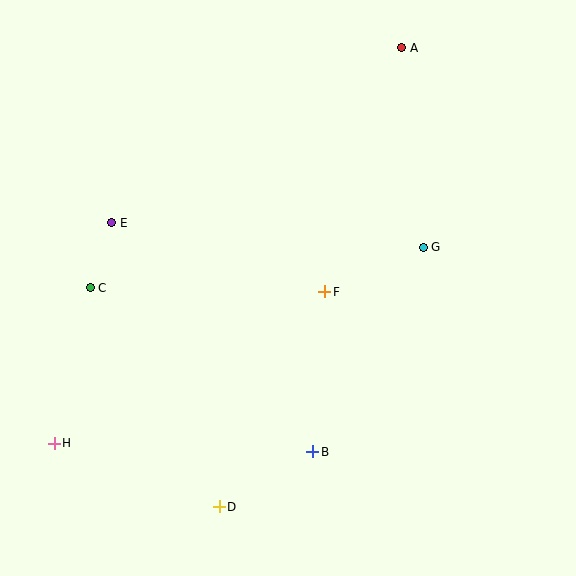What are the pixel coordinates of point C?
Point C is at (90, 288).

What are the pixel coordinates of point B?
Point B is at (313, 452).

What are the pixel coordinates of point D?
Point D is at (219, 507).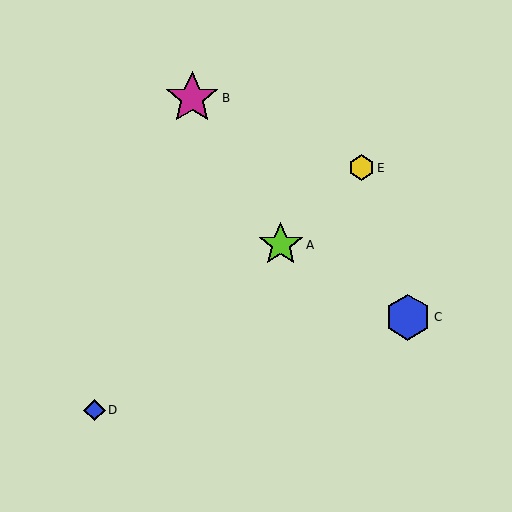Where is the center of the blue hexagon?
The center of the blue hexagon is at (408, 317).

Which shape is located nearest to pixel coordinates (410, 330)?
The blue hexagon (labeled C) at (408, 317) is nearest to that location.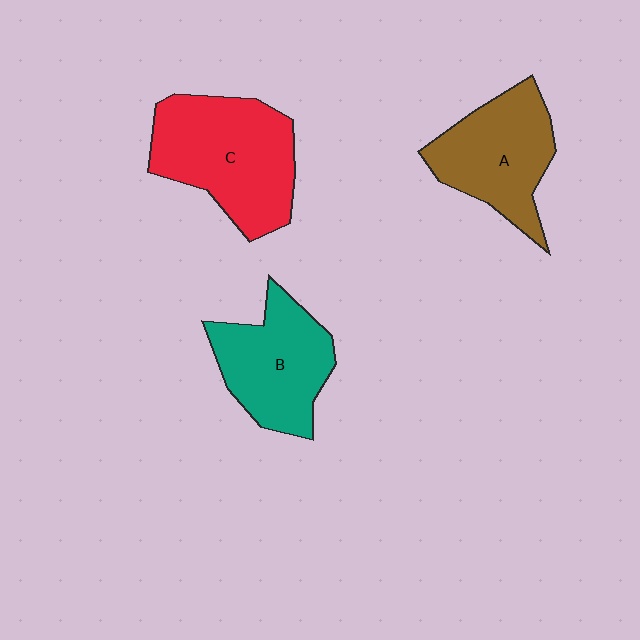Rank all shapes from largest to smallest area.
From largest to smallest: C (red), A (brown), B (teal).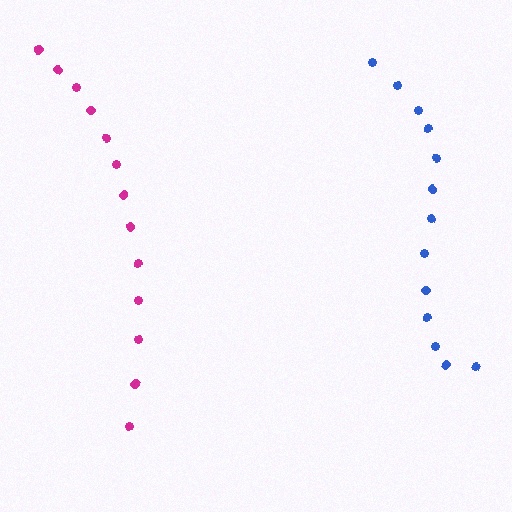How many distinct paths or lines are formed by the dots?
There are 2 distinct paths.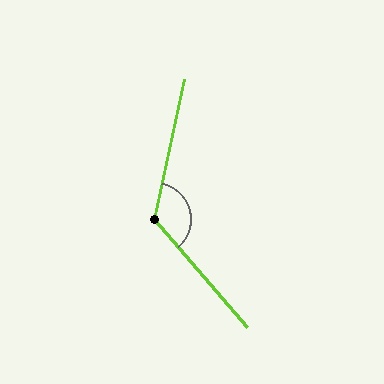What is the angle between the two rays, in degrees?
Approximately 127 degrees.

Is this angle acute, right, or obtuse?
It is obtuse.